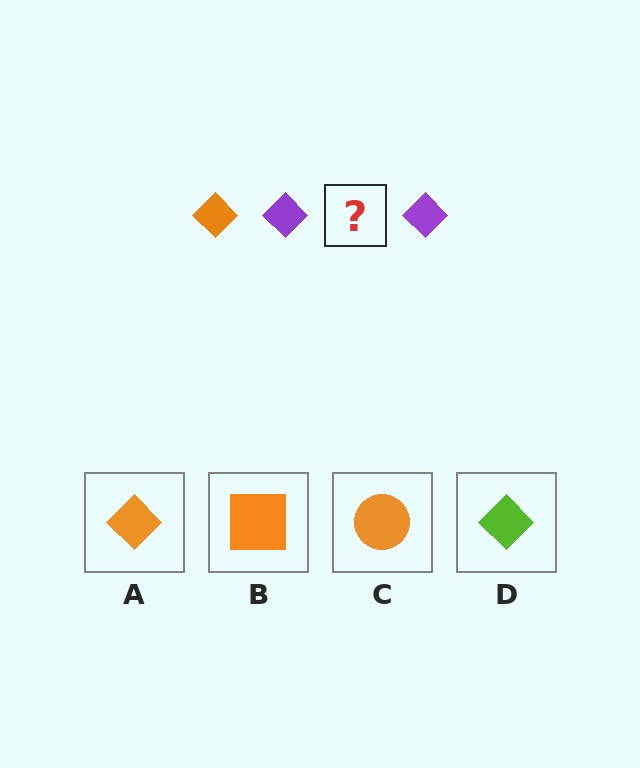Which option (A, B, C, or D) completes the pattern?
A.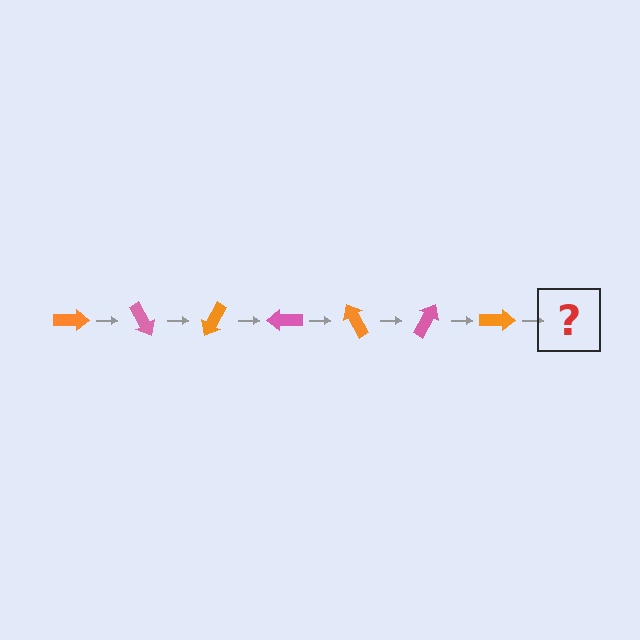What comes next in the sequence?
The next element should be a pink arrow, rotated 420 degrees from the start.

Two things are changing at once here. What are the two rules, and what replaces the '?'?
The two rules are that it rotates 60 degrees each step and the color cycles through orange and pink. The '?' should be a pink arrow, rotated 420 degrees from the start.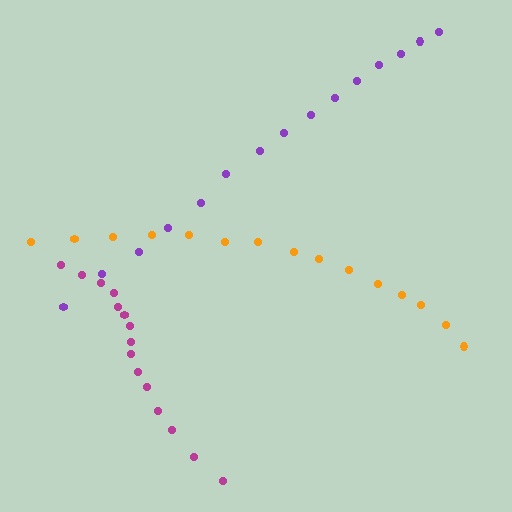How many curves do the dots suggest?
There are 3 distinct paths.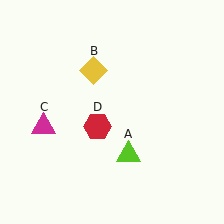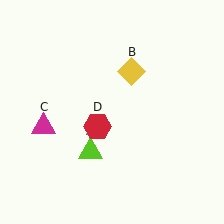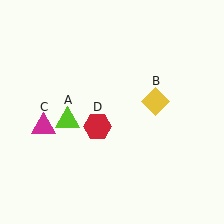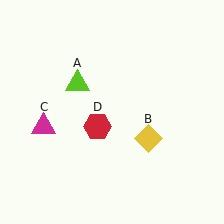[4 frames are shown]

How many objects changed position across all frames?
2 objects changed position: lime triangle (object A), yellow diamond (object B).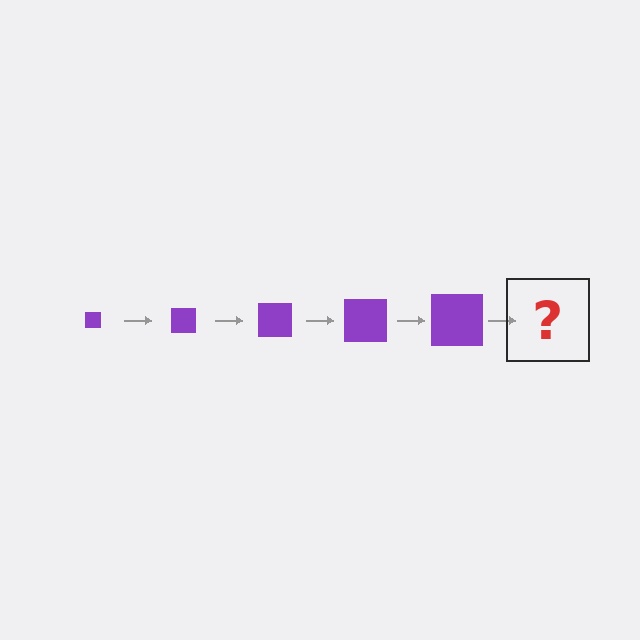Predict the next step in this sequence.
The next step is a purple square, larger than the previous one.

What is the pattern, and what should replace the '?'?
The pattern is that the square gets progressively larger each step. The '?' should be a purple square, larger than the previous one.